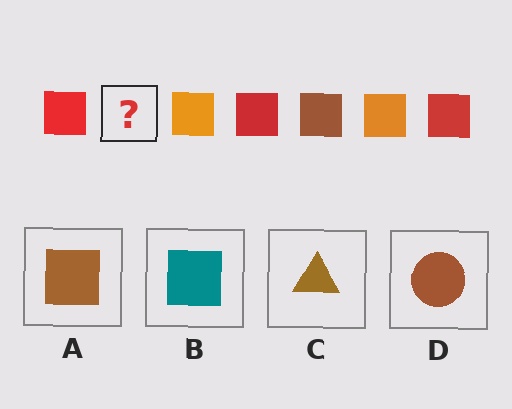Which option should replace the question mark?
Option A.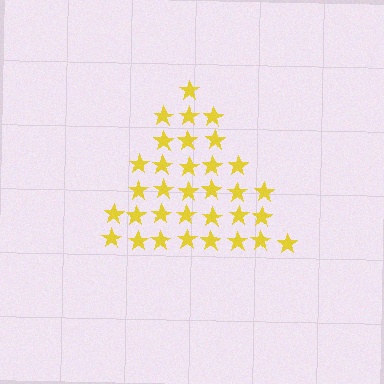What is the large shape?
The large shape is a triangle.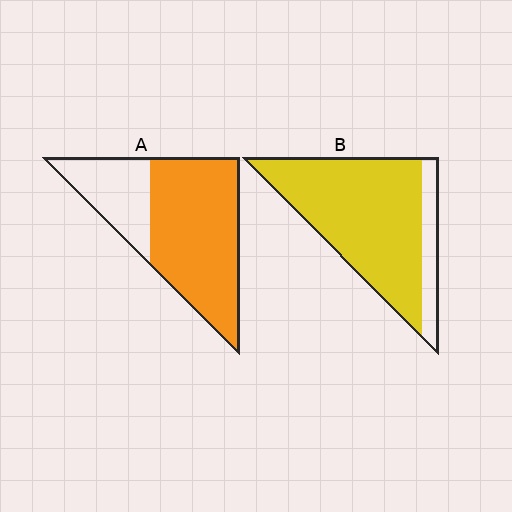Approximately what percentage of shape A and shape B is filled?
A is approximately 70% and B is approximately 85%.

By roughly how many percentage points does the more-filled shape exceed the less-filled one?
By roughly 15 percentage points (B over A).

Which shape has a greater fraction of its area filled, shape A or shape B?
Shape B.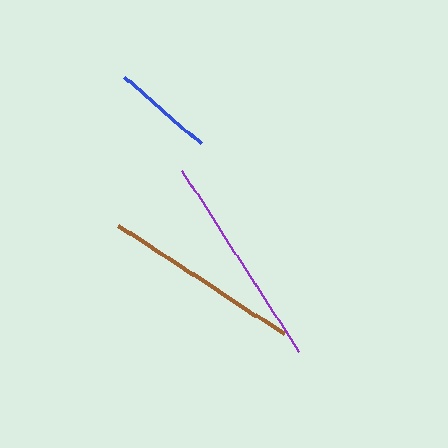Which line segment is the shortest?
The blue line is the shortest at approximately 102 pixels.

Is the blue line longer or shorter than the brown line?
The brown line is longer than the blue line.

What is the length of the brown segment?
The brown segment is approximately 198 pixels long.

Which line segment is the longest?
The purple line is the longest at approximately 216 pixels.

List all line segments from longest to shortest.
From longest to shortest: purple, brown, blue.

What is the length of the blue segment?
The blue segment is approximately 102 pixels long.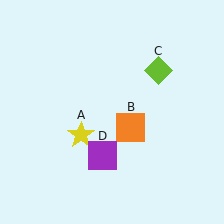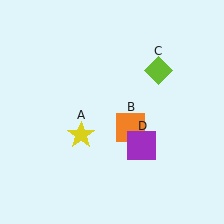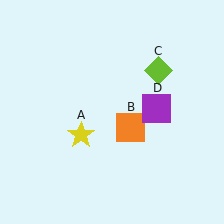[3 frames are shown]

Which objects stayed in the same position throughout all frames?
Yellow star (object A) and orange square (object B) and lime diamond (object C) remained stationary.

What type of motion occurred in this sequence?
The purple square (object D) rotated counterclockwise around the center of the scene.